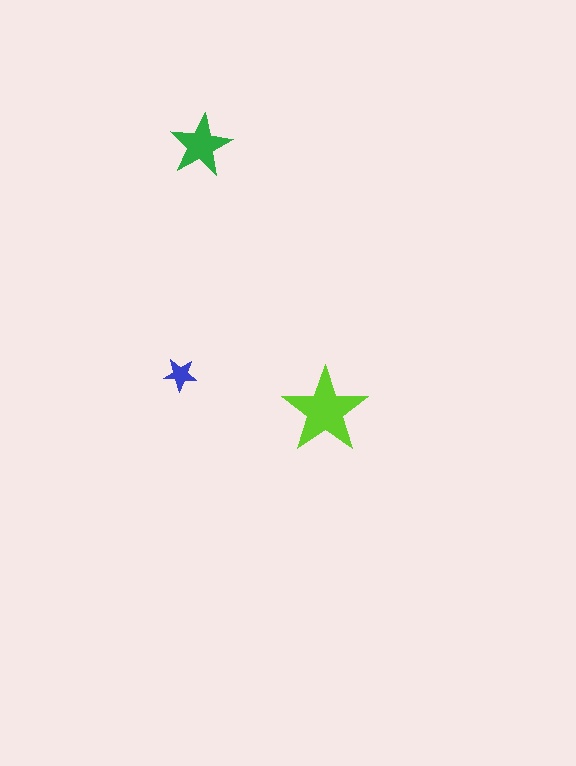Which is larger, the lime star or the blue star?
The lime one.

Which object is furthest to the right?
The lime star is rightmost.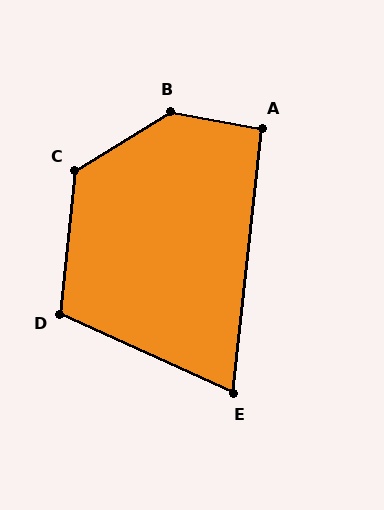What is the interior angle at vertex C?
Approximately 127 degrees (obtuse).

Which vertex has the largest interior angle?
B, at approximately 138 degrees.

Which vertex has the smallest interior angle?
E, at approximately 72 degrees.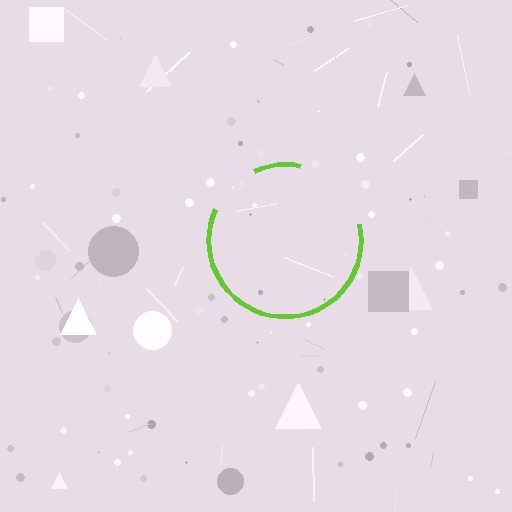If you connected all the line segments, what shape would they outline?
They would outline a circle.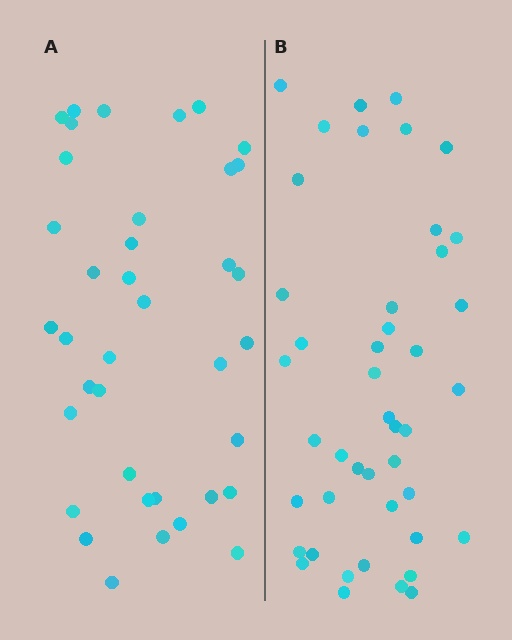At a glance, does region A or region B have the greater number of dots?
Region B (the right region) has more dots.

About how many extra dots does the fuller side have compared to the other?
Region B has about 6 more dots than region A.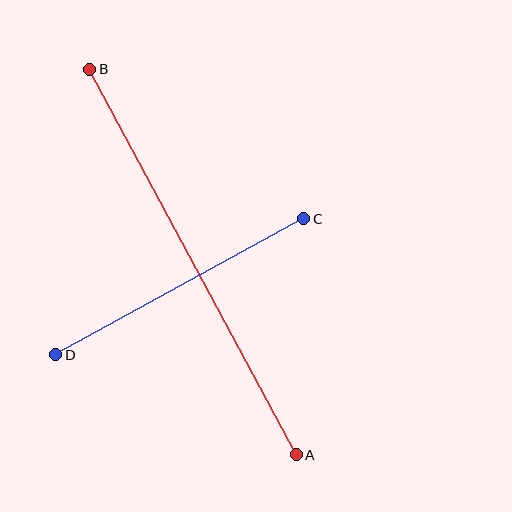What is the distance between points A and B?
The distance is approximately 437 pixels.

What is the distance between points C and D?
The distance is approximately 283 pixels.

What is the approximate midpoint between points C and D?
The midpoint is at approximately (180, 287) pixels.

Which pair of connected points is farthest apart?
Points A and B are farthest apart.